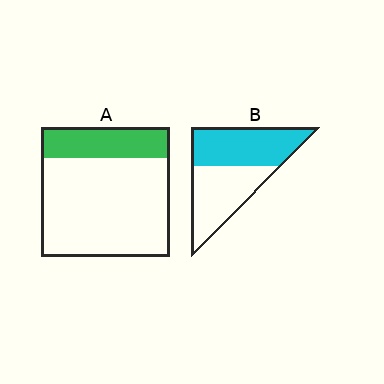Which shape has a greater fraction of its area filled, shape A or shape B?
Shape B.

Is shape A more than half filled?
No.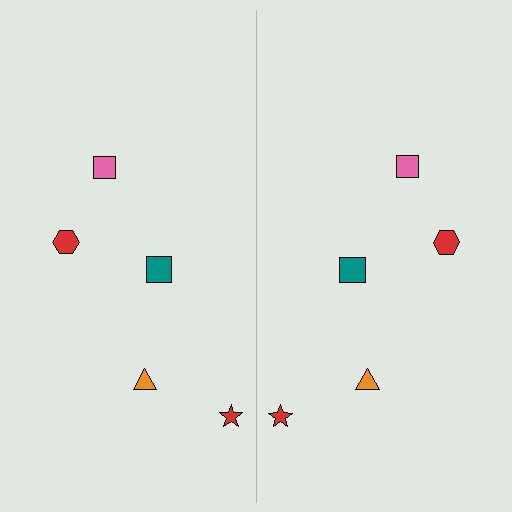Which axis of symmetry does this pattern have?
The pattern has a vertical axis of symmetry running through the center of the image.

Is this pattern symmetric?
Yes, this pattern has bilateral (reflection) symmetry.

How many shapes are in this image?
There are 10 shapes in this image.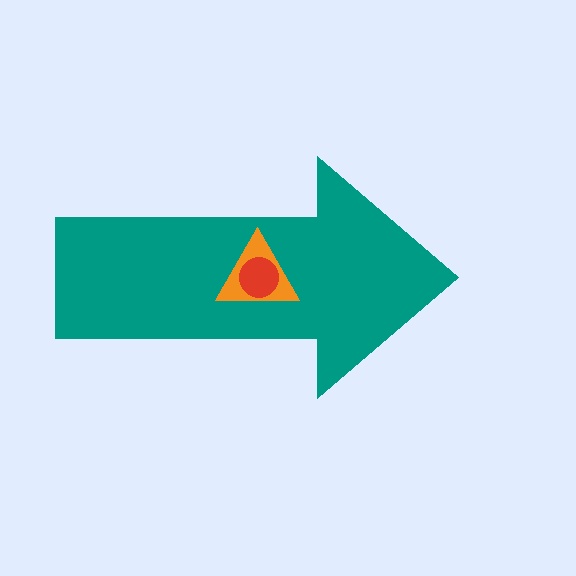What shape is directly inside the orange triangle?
The red circle.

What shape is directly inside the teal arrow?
The orange triangle.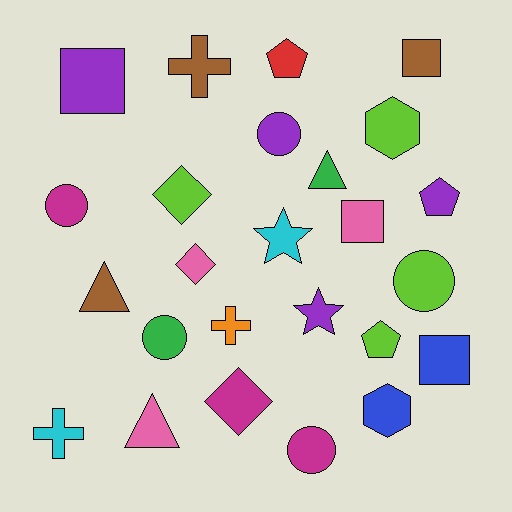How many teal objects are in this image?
There are no teal objects.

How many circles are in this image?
There are 5 circles.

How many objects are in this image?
There are 25 objects.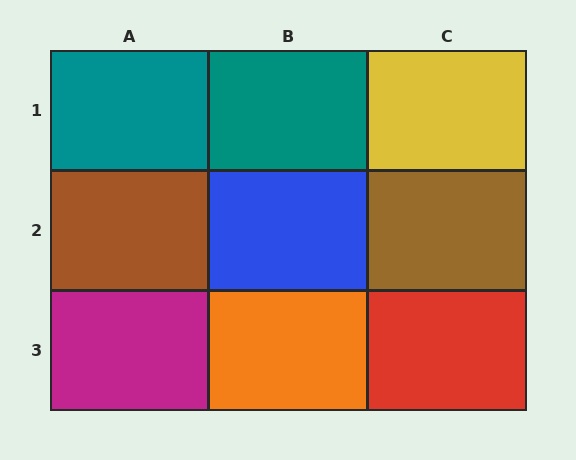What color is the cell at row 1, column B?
Teal.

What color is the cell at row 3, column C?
Red.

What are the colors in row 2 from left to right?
Brown, blue, brown.